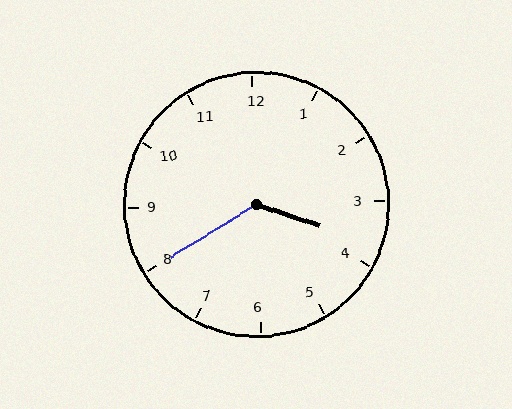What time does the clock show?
3:40.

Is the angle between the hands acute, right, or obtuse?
It is obtuse.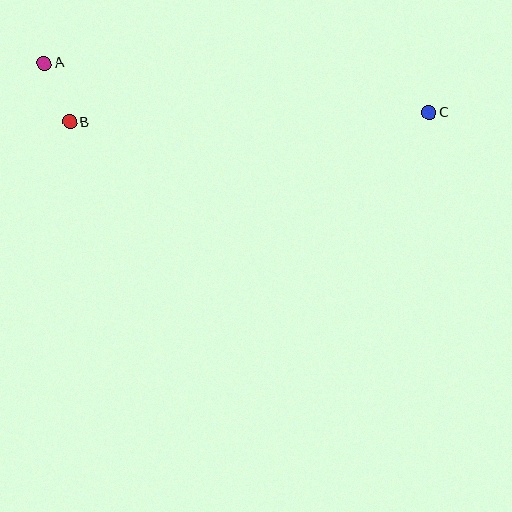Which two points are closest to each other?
Points A and B are closest to each other.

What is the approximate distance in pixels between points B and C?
The distance between B and C is approximately 360 pixels.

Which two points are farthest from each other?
Points A and C are farthest from each other.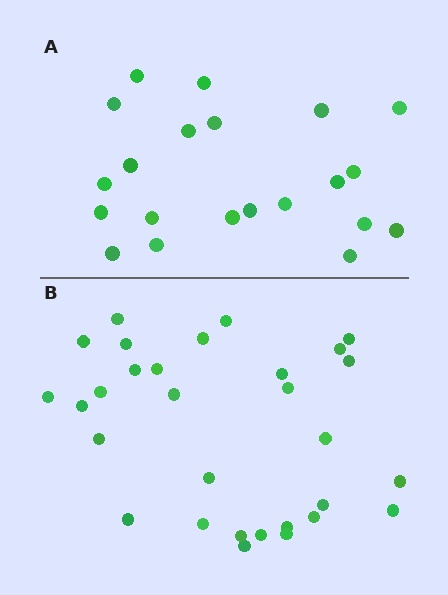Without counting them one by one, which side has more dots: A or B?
Region B (the bottom region) has more dots.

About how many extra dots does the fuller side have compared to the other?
Region B has roughly 8 or so more dots than region A.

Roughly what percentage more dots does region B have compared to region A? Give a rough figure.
About 45% more.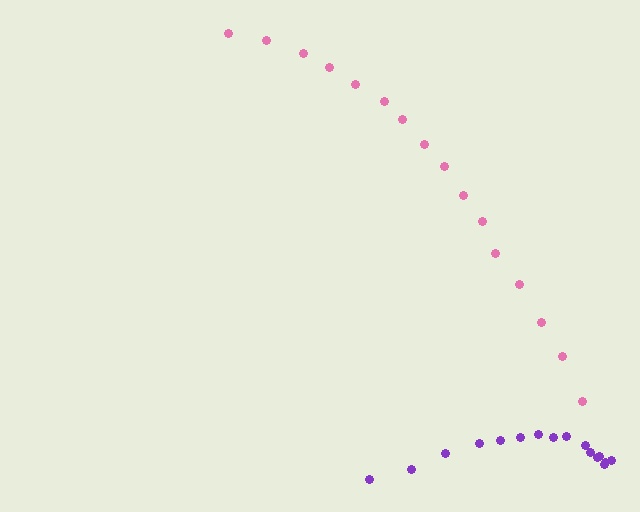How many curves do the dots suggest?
There are 2 distinct paths.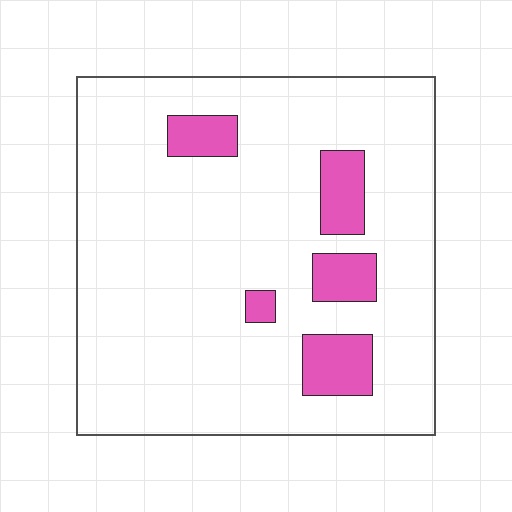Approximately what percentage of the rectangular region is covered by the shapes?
Approximately 10%.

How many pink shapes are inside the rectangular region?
5.